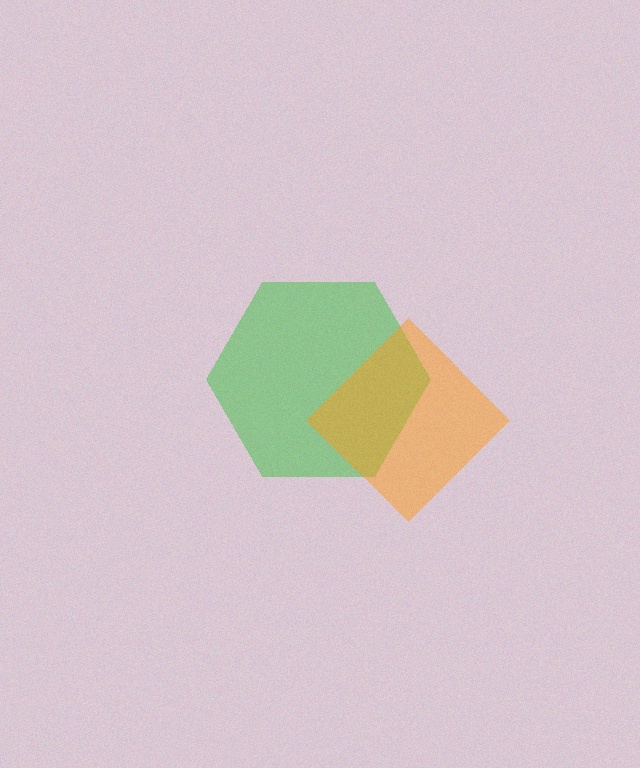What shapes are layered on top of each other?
The layered shapes are: a green hexagon, an orange diamond.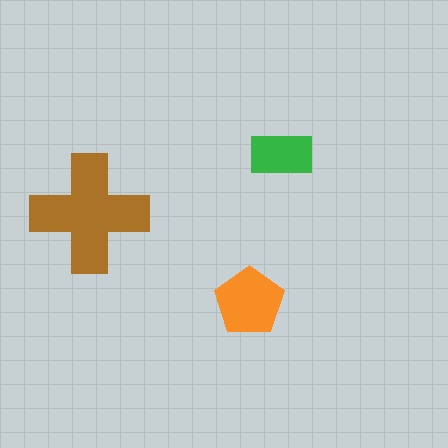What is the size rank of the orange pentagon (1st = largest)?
2nd.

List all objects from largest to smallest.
The brown cross, the orange pentagon, the green rectangle.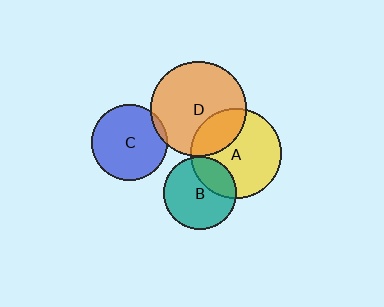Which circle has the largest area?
Circle D (orange).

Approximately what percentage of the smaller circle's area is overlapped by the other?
Approximately 5%.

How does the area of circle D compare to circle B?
Approximately 1.7 times.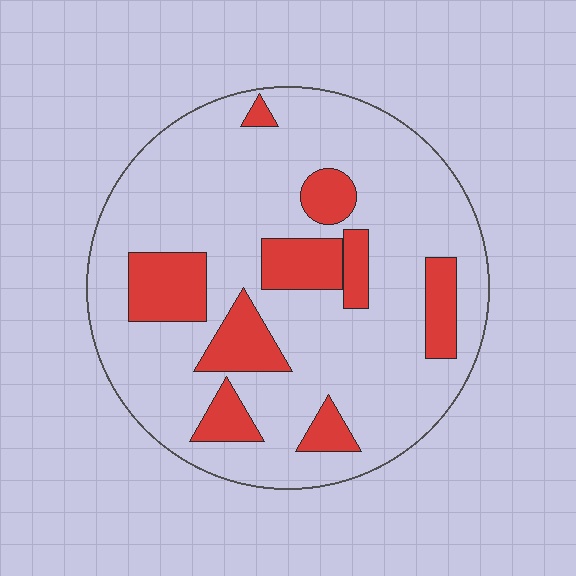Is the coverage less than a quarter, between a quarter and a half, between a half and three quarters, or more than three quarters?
Less than a quarter.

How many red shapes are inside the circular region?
9.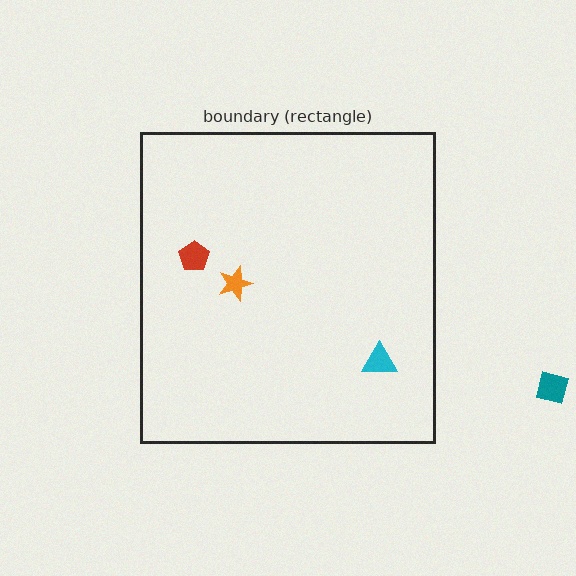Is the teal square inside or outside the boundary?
Outside.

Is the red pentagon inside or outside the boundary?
Inside.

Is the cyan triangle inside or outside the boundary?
Inside.